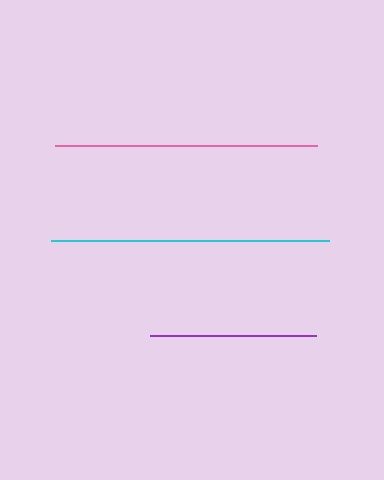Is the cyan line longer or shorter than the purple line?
The cyan line is longer than the purple line.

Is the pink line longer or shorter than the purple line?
The pink line is longer than the purple line.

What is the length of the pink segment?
The pink segment is approximately 262 pixels long.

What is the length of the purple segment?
The purple segment is approximately 166 pixels long.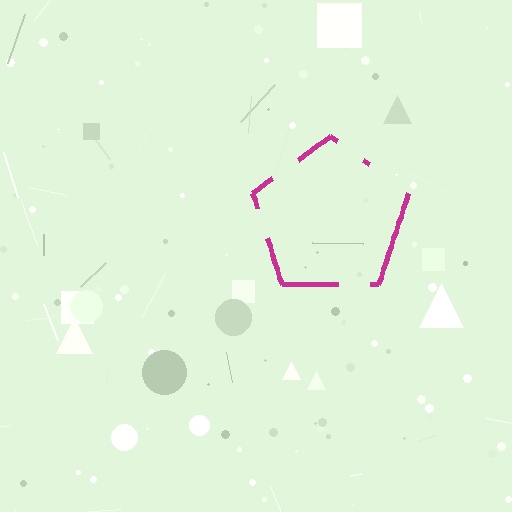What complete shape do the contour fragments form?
The contour fragments form a pentagon.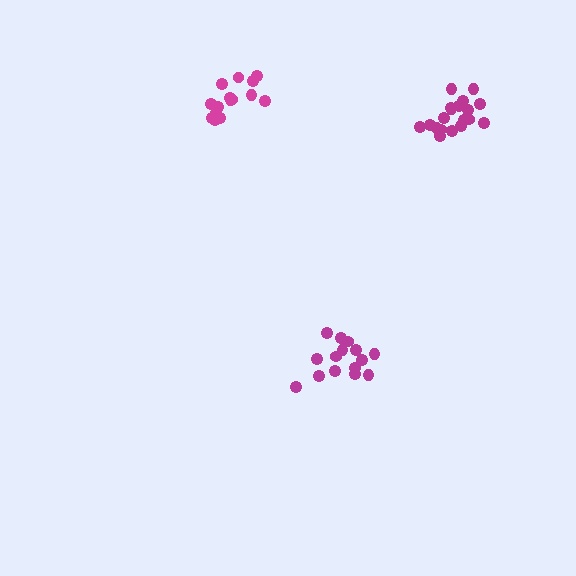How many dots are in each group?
Group 1: 15 dots, Group 2: 19 dots, Group 3: 15 dots (49 total).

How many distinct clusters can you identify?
There are 3 distinct clusters.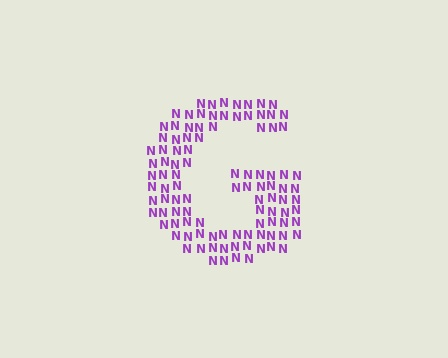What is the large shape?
The large shape is the letter G.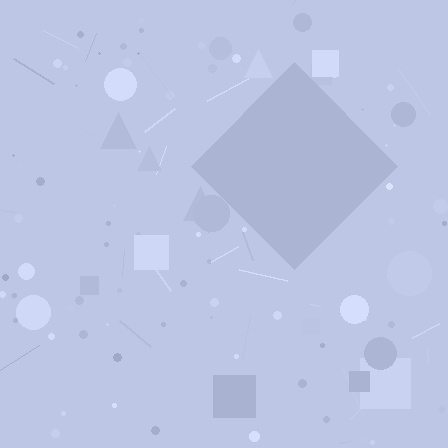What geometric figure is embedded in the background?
A diamond is embedded in the background.